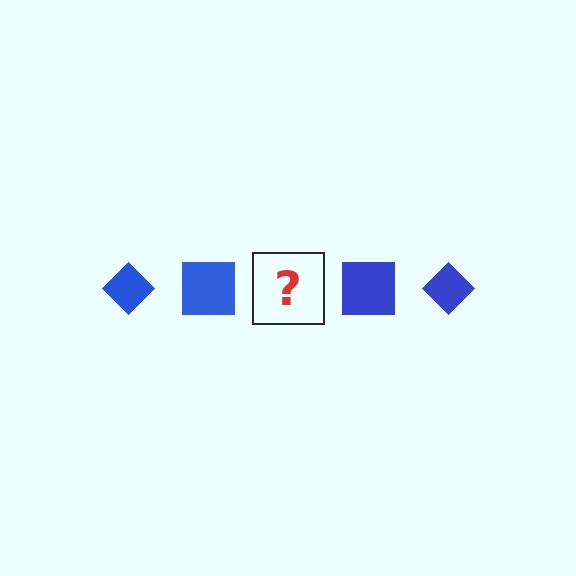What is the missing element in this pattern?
The missing element is a blue diamond.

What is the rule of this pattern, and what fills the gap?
The rule is that the pattern cycles through diamond, square shapes in blue. The gap should be filled with a blue diamond.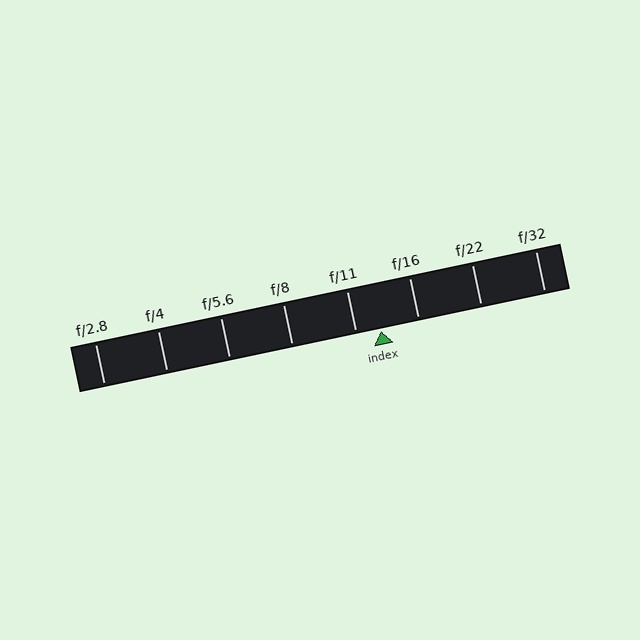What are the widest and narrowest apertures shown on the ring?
The widest aperture shown is f/2.8 and the narrowest is f/32.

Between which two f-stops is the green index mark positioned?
The index mark is between f/11 and f/16.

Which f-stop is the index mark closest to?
The index mark is closest to f/11.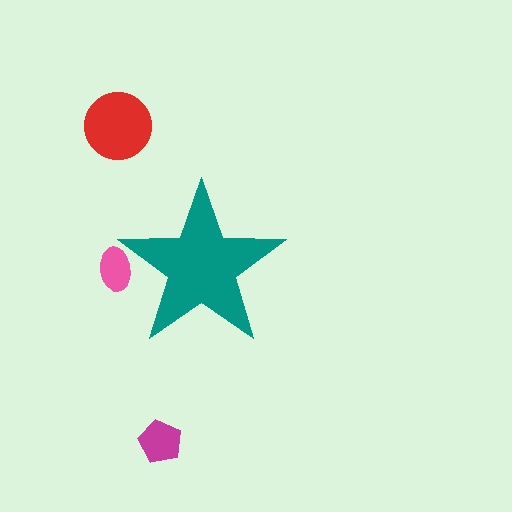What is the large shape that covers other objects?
A teal star.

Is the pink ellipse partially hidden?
Yes, the pink ellipse is partially hidden behind the teal star.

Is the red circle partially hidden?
No, the red circle is fully visible.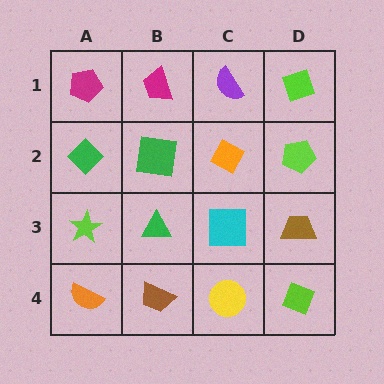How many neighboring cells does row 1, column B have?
3.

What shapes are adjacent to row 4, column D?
A brown trapezoid (row 3, column D), a yellow circle (row 4, column C).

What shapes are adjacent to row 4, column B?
A green triangle (row 3, column B), an orange semicircle (row 4, column A), a yellow circle (row 4, column C).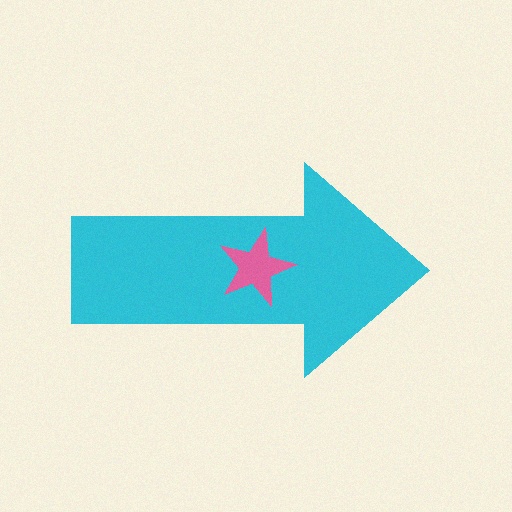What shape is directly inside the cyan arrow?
The pink star.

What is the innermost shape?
The pink star.